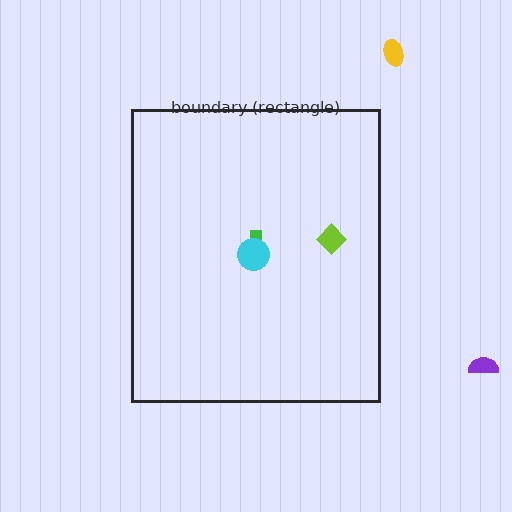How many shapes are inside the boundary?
3 inside, 2 outside.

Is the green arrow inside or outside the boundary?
Inside.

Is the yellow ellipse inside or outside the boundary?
Outside.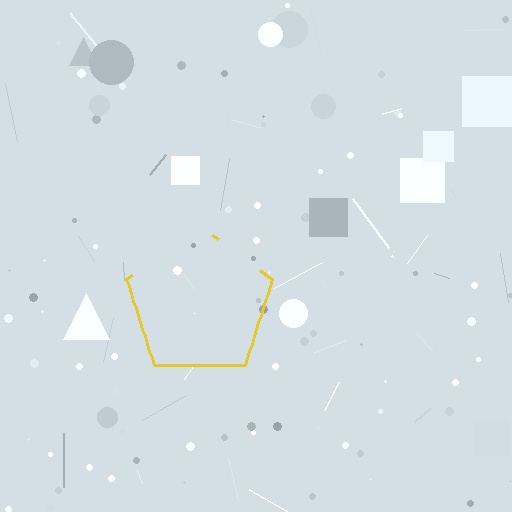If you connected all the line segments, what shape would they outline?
They would outline a pentagon.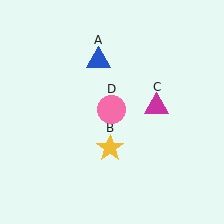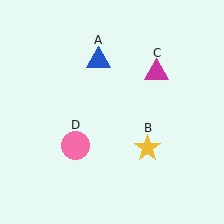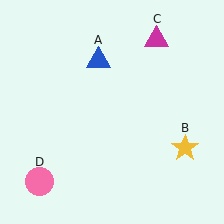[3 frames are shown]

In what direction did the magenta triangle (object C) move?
The magenta triangle (object C) moved up.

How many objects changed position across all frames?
3 objects changed position: yellow star (object B), magenta triangle (object C), pink circle (object D).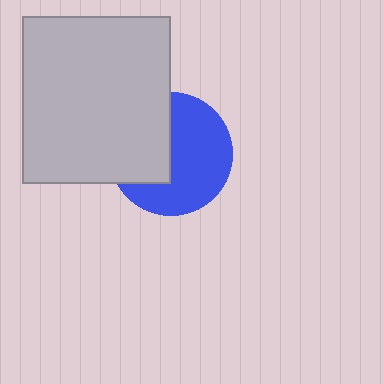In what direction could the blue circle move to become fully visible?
The blue circle could move right. That would shift it out from behind the light gray rectangle entirely.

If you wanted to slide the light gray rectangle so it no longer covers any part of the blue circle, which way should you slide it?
Slide it left — that is the most direct way to separate the two shapes.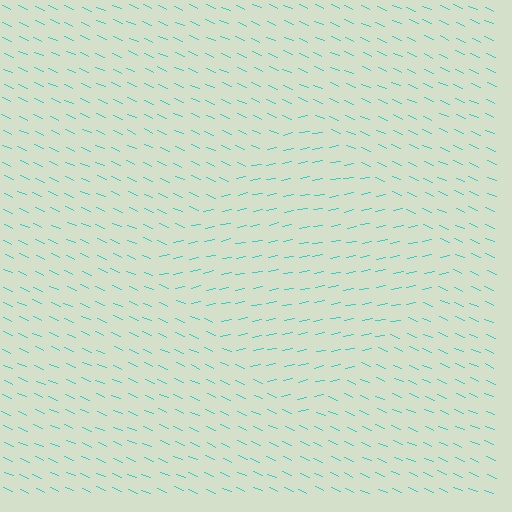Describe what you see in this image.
The image is filled with small cyan line segments. A diamond region in the image has lines oriented differently from the surrounding lines, creating a visible texture boundary.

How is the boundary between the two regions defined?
The boundary is defined purely by a change in line orientation (approximately 34 degrees difference). All lines are the same color and thickness.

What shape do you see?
I see a diamond.